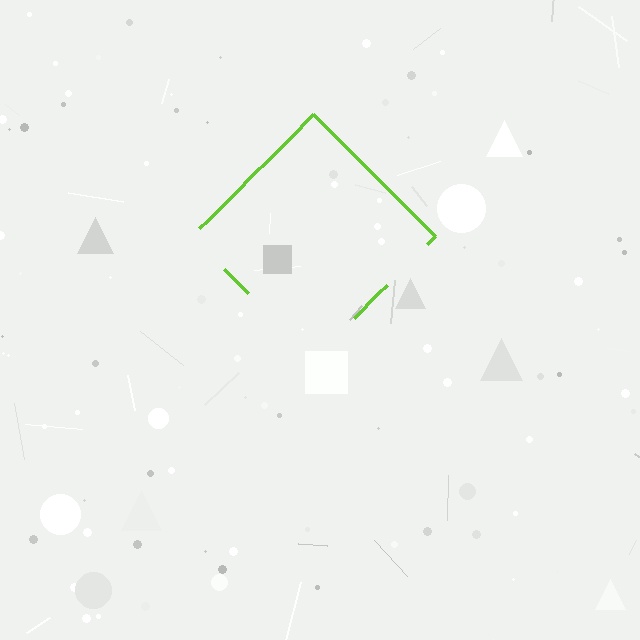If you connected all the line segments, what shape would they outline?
They would outline a diamond.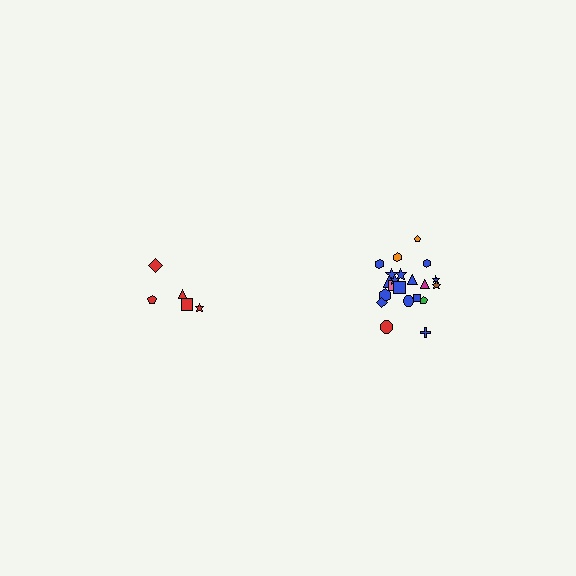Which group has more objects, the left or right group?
The right group.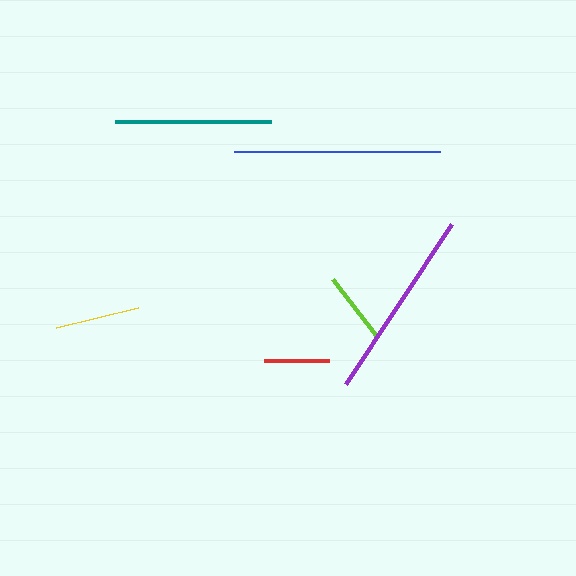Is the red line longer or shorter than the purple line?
The purple line is longer than the red line.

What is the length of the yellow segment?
The yellow segment is approximately 84 pixels long.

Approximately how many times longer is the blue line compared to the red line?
The blue line is approximately 3.2 times the length of the red line.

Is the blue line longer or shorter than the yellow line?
The blue line is longer than the yellow line.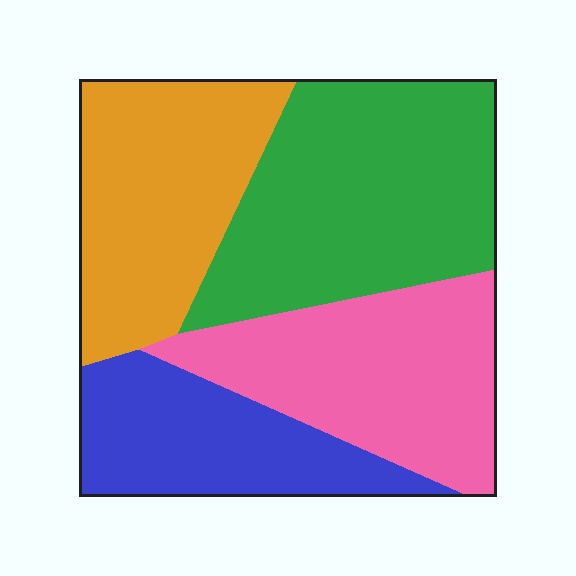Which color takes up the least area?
Blue, at roughly 20%.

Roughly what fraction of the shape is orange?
Orange takes up about one quarter (1/4) of the shape.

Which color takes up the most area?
Green, at roughly 30%.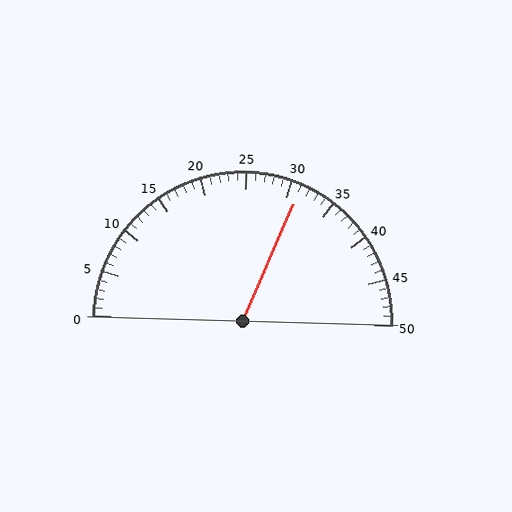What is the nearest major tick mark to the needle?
The nearest major tick mark is 30.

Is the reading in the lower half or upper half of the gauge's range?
The reading is in the upper half of the range (0 to 50).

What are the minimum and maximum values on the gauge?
The gauge ranges from 0 to 50.